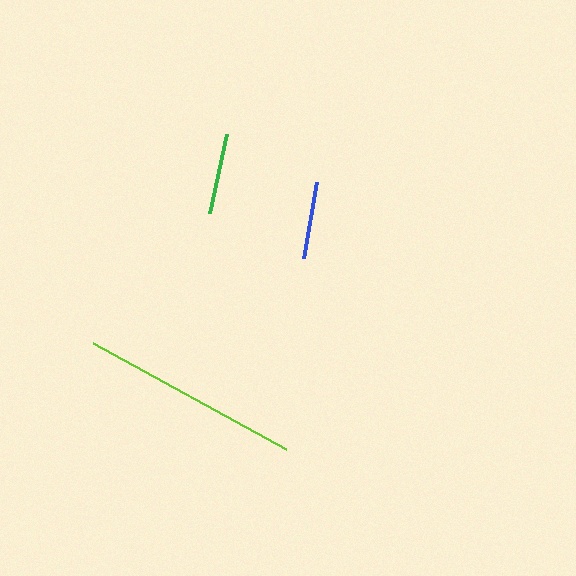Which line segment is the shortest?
The blue line is the shortest at approximately 77 pixels.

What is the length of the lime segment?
The lime segment is approximately 221 pixels long.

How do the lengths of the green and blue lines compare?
The green and blue lines are approximately the same length.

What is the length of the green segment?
The green segment is approximately 81 pixels long.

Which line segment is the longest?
The lime line is the longest at approximately 221 pixels.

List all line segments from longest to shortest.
From longest to shortest: lime, green, blue.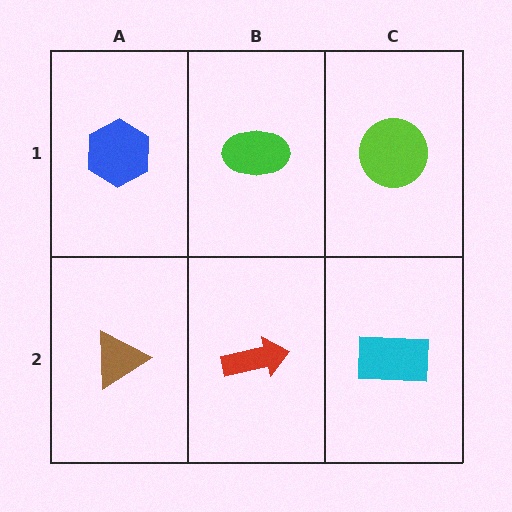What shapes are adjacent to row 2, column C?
A lime circle (row 1, column C), a red arrow (row 2, column B).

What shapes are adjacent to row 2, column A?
A blue hexagon (row 1, column A), a red arrow (row 2, column B).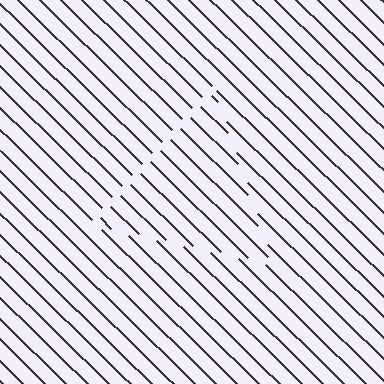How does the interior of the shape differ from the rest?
The interior of the shape contains the same grating, shifted by half a period — the contour is defined by the phase discontinuity where line-ends from the inner and outer gratings abut.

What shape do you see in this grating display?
An illusory triangle. The interior of the shape contains the same grating, shifted by half a period — the contour is defined by the phase discontinuity where line-ends from the inner and outer gratings abut.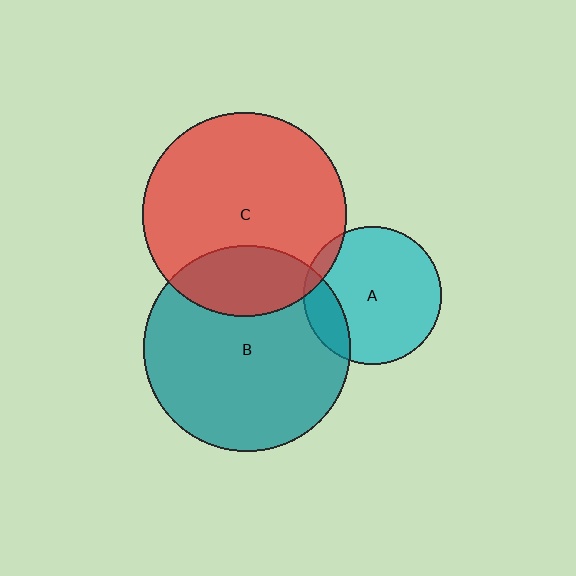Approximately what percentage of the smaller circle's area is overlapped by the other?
Approximately 15%.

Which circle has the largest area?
Circle B (teal).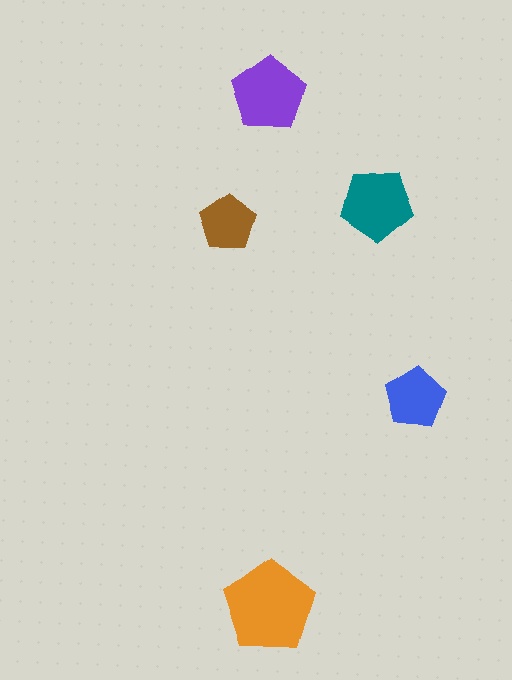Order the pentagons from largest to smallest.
the orange one, the purple one, the teal one, the blue one, the brown one.